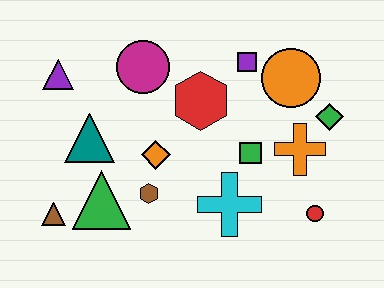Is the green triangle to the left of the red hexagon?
Yes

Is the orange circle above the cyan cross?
Yes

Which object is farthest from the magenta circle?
The red circle is farthest from the magenta circle.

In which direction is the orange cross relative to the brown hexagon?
The orange cross is to the right of the brown hexagon.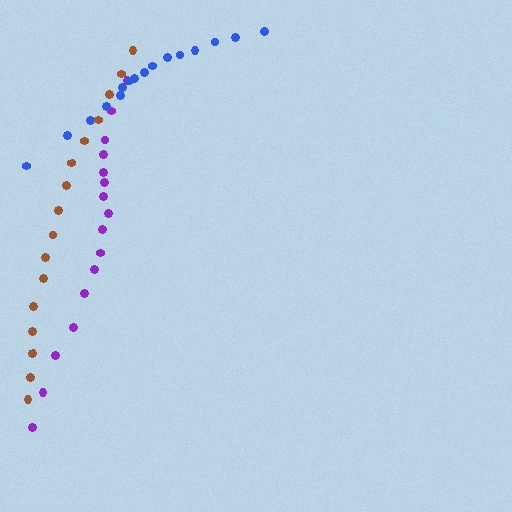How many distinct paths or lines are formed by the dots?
There are 3 distinct paths.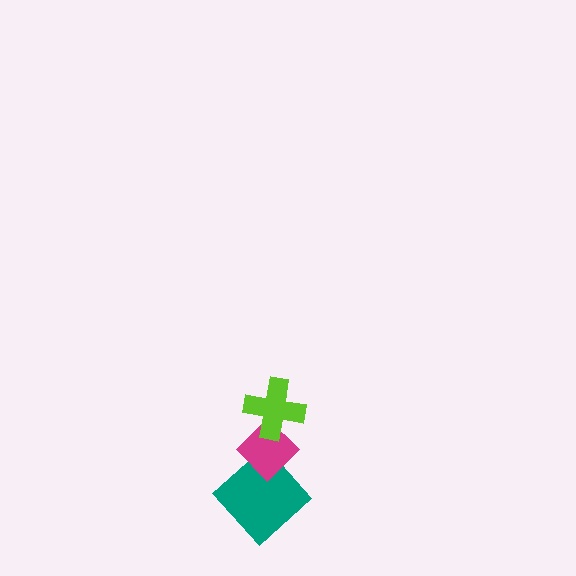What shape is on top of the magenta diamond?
The lime cross is on top of the magenta diamond.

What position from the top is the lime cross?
The lime cross is 1st from the top.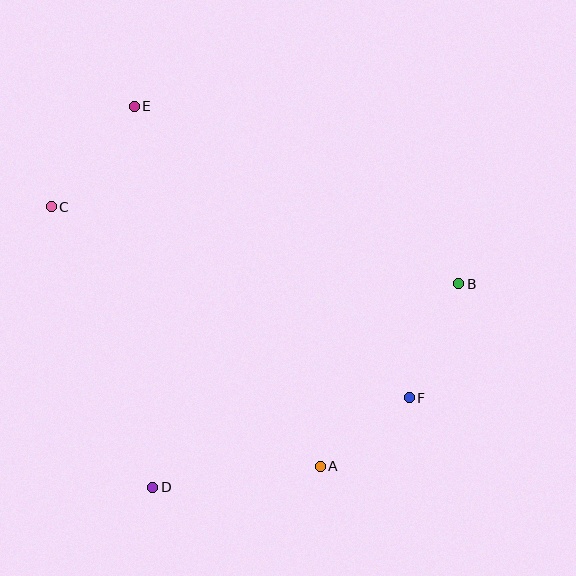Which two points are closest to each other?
Points A and F are closest to each other.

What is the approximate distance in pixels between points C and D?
The distance between C and D is approximately 298 pixels.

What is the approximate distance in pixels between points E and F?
The distance between E and F is approximately 401 pixels.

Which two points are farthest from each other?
Points B and C are farthest from each other.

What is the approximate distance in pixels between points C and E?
The distance between C and E is approximately 131 pixels.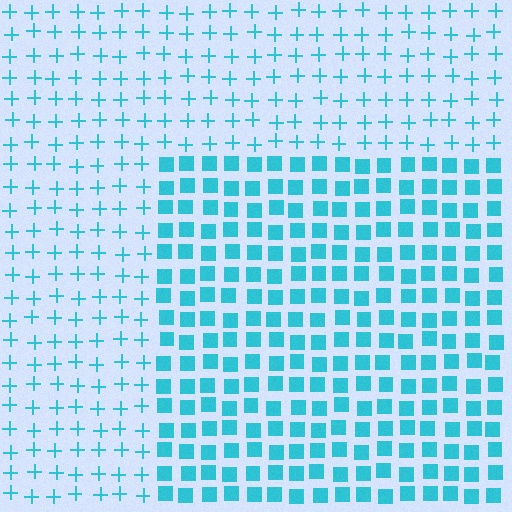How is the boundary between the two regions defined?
The boundary is defined by a change in element shape: squares inside vs. plus signs outside. All elements share the same color and spacing.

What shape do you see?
I see a rectangle.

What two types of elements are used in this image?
The image uses squares inside the rectangle region and plus signs outside it.